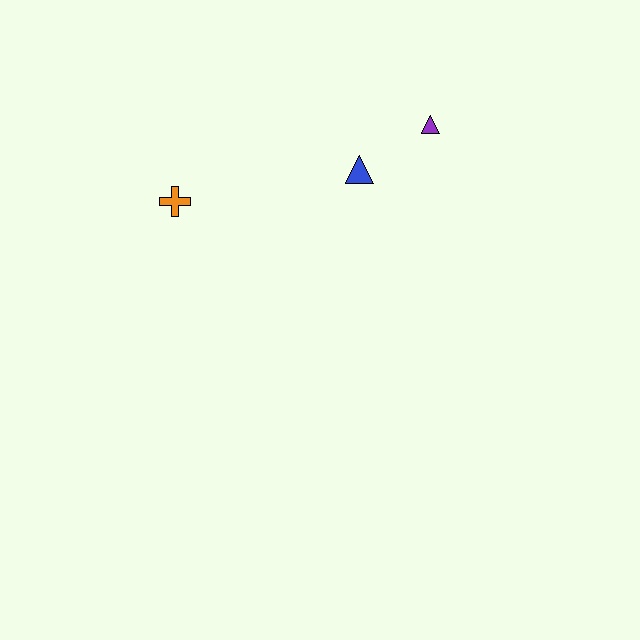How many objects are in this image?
There are 3 objects.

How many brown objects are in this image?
There are no brown objects.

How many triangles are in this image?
There are 2 triangles.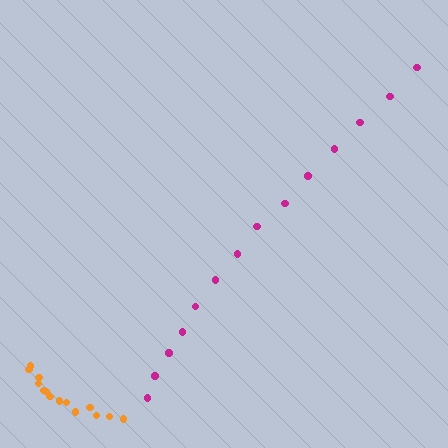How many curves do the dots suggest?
There are 2 distinct paths.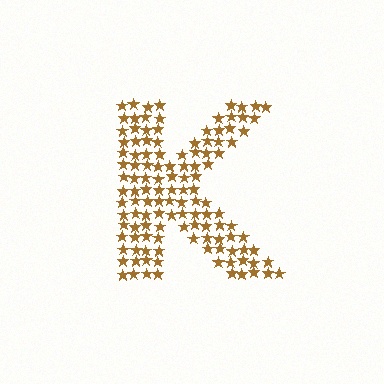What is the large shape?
The large shape is the letter K.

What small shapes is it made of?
It is made of small stars.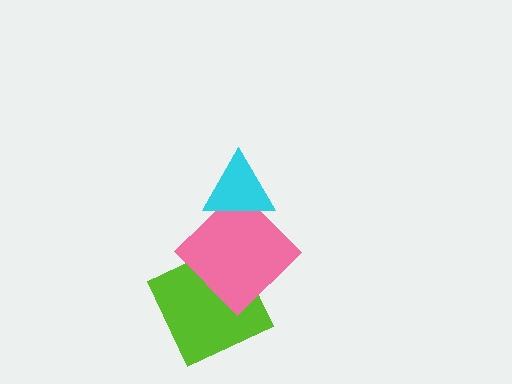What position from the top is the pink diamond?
The pink diamond is 2nd from the top.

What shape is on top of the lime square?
The pink diamond is on top of the lime square.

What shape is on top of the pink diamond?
The cyan triangle is on top of the pink diamond.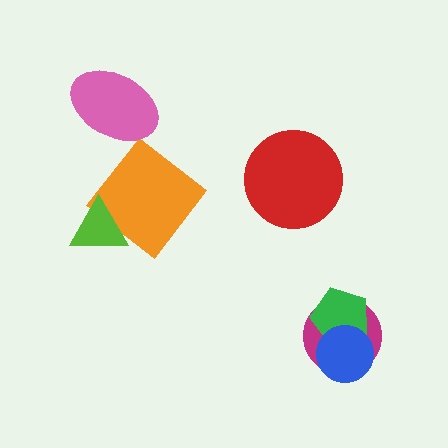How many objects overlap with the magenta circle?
2 objects overlap with the magenta circle.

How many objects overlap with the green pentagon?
2 objects overlap with the green pentagon.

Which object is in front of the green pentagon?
The blue circle is in front of the green pentagon.